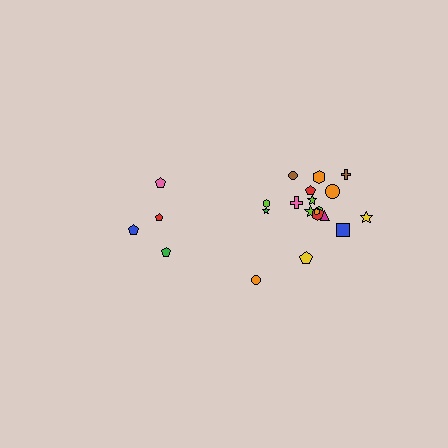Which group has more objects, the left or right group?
The right group.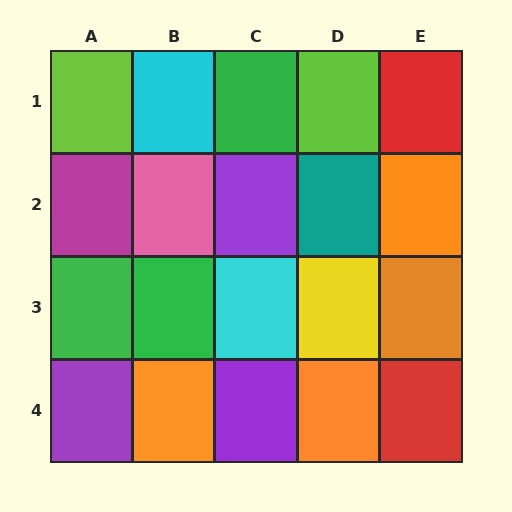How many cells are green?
3 cells are green.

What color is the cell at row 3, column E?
Orange.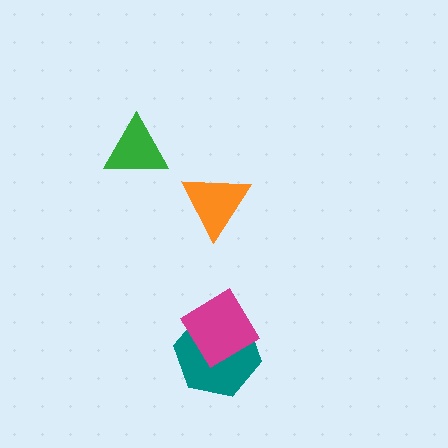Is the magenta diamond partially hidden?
No, no other shape covers it.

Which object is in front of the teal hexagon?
The magenta diamond is in front of the teal hexagon.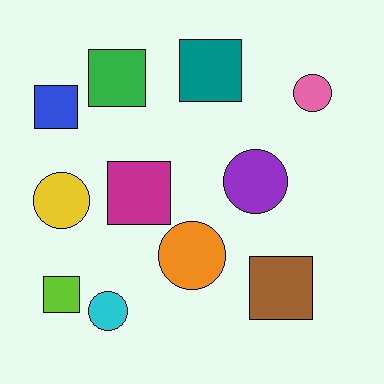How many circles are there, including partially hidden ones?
There are 5 circles.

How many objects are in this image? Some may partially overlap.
There are 11 objects.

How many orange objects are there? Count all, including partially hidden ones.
There is 1 orange object.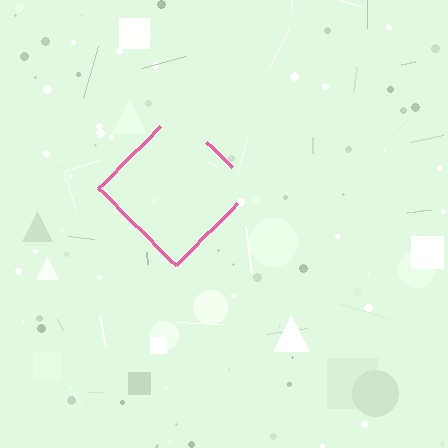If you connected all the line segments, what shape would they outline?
They would outline a diamond.